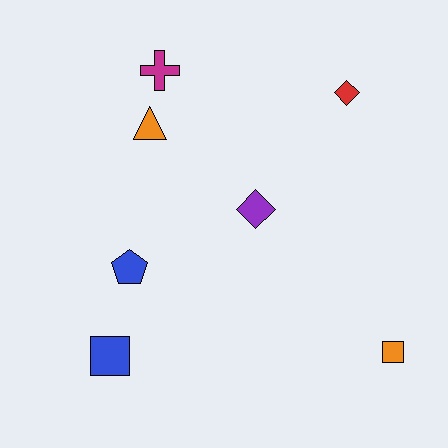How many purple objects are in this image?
There is 1 purple object.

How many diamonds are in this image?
There are 2 diamonds.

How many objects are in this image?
There are 7 objects.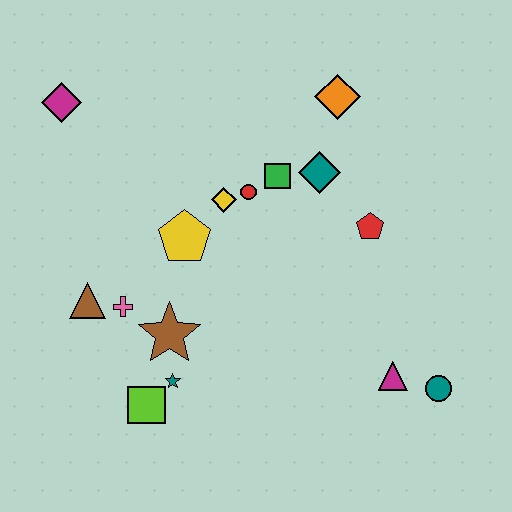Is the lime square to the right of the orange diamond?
No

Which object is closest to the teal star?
The lime square is closest to the teal star.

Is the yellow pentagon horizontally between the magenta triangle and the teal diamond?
No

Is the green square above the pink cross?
Yes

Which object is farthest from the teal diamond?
The lime square is farthest from the teal diamond.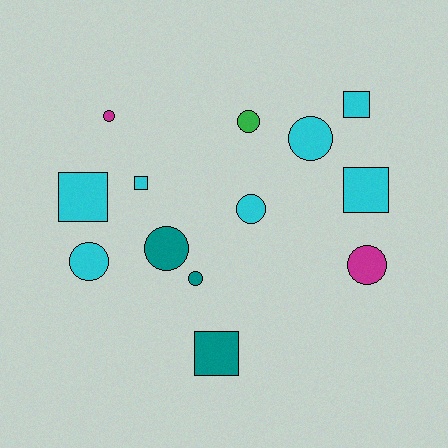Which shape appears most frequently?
Circle, with 8 objects.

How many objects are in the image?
There are 13 objects.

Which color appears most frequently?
Cyan, with 7 objects.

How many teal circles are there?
There are 2 teal circles.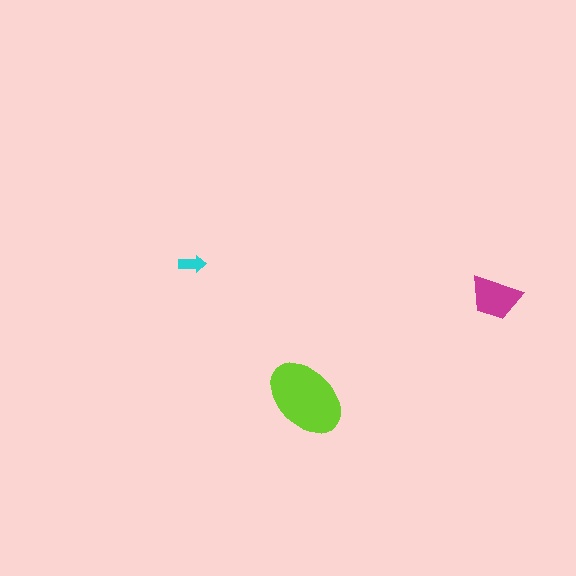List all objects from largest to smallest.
The lime ellipse, the magenta trapezoid, the cyan arrow.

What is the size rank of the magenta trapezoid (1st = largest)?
2nd.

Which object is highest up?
The cyan arrow is topmost.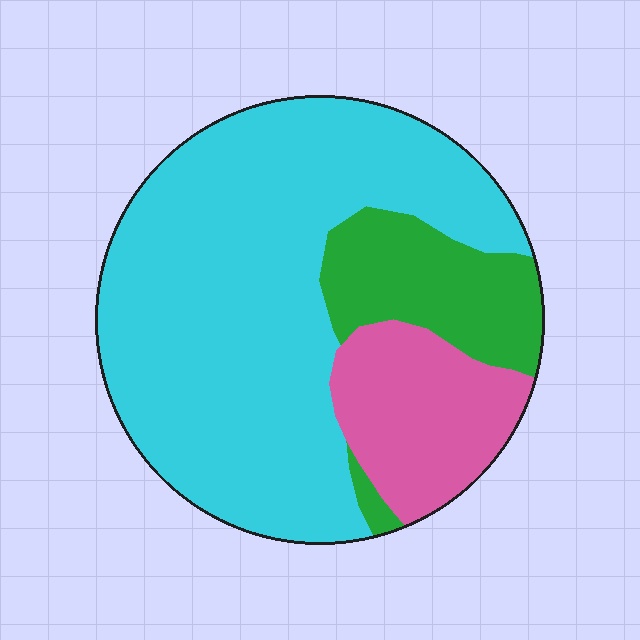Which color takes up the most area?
Cyan, at roughly 65%.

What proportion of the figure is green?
Green covers about 15% of the figure.